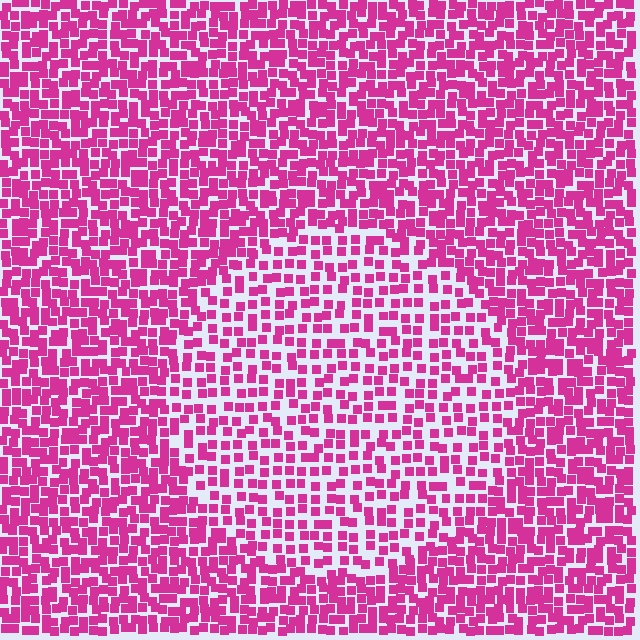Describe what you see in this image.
The image contains small magenta elements arranged at two different densities. A circle-shaped region is visible where the elements are less densely packed than the surrounding area.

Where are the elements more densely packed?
The elements are more densely packed outside the circle boundary.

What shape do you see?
I see a circle.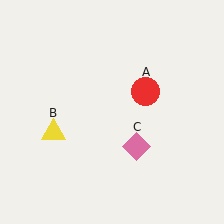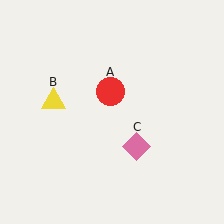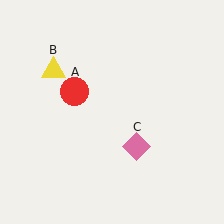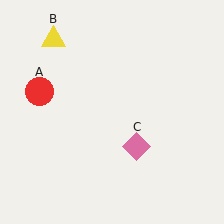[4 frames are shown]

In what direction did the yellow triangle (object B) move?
The yellow triangle (object B) moved up.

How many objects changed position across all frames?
2 objects changed position: red circle (object A), yellow triangle (object B).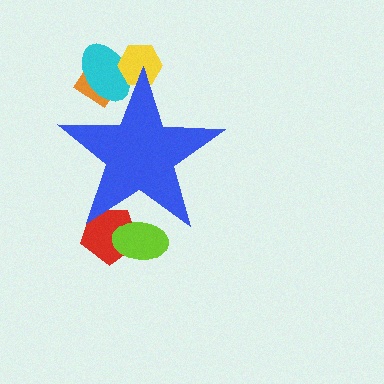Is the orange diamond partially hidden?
Yes, the orange diamond is partially hidden behind the blue star.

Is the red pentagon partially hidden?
Yes, the red pentagon is partially hidden behind the blue star.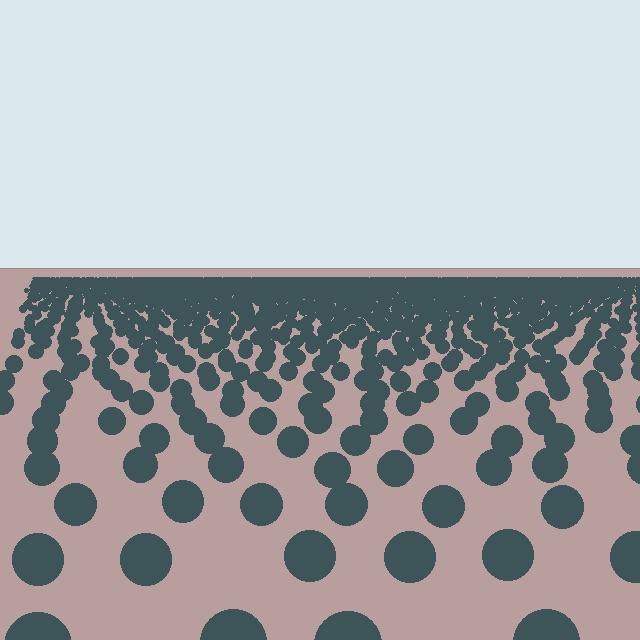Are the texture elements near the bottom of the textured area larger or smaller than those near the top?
Larger. Near the bottom, elements are closer to the viewer and appear at a bigger on-screen size.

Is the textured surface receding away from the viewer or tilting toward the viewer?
The surface is receding away from the viewer. Texture elements get smaller and denser toward the top.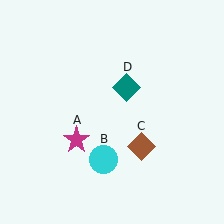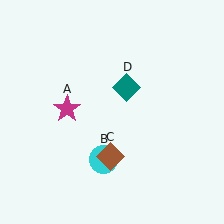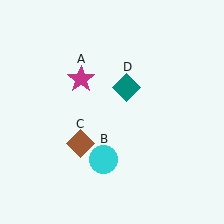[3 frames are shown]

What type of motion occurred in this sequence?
The magenta star (object A), brown diamond (object C) rotated clockwise around the center of the scene.